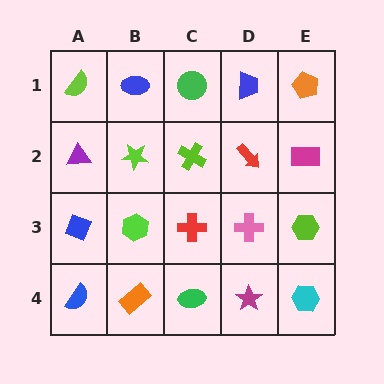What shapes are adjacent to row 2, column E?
An orange pentagon (row 1, column E), a lime hexagon (row 3, column E), a red arrow (row 2, column D).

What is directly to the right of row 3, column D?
A lime hexagon.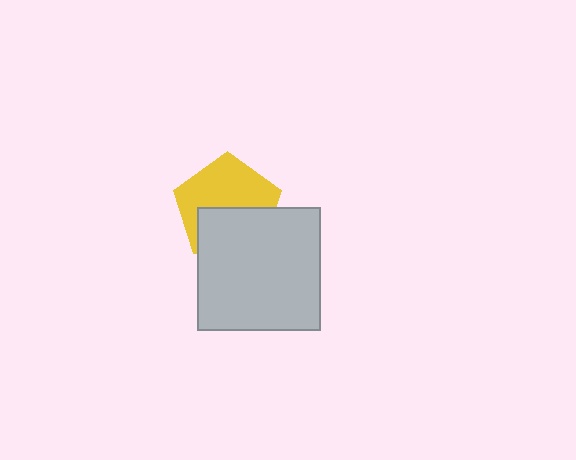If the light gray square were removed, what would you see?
You would see the complete yellow pentagon.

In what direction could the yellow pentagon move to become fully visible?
The yellow pentagon could move up. That would shift it out from behind the light gray square entirely.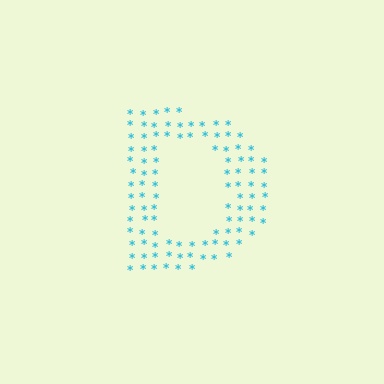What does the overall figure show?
The overall figure shows the letter D.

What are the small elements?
The small elements are asterisks.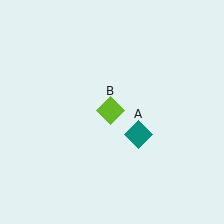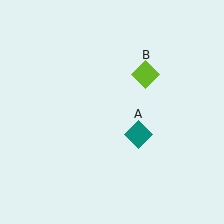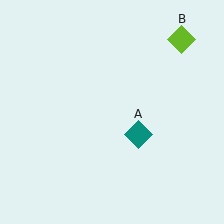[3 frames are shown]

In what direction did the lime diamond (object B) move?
The lime diamond (object B) moved up and to the right.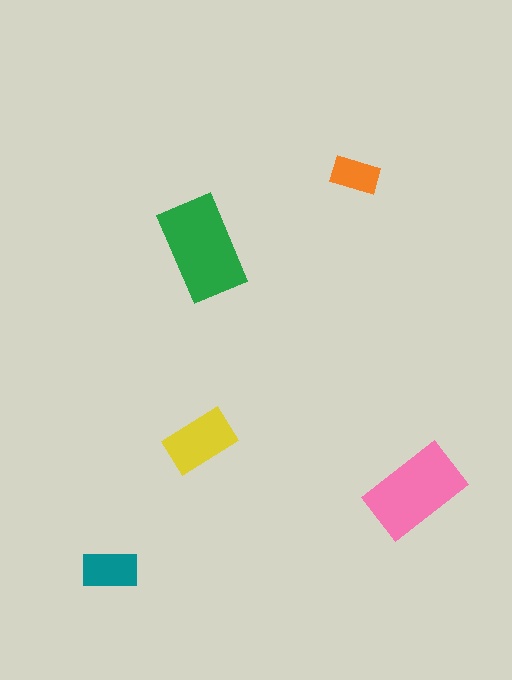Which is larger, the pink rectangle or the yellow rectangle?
The pink one.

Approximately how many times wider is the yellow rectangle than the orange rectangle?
About 1.5 times wider.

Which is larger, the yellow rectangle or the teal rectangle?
The yellow one.